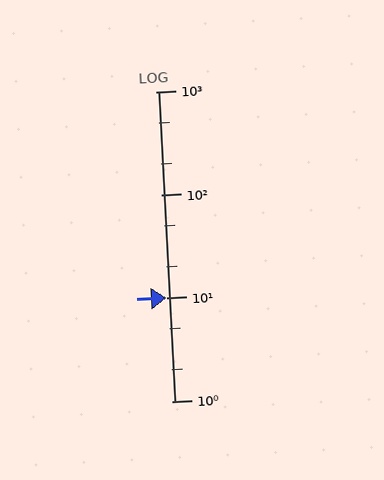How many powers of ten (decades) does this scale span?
The scale spans 3 decades, from 1 to 1000.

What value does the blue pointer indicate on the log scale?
The pointer indicates approximately 10.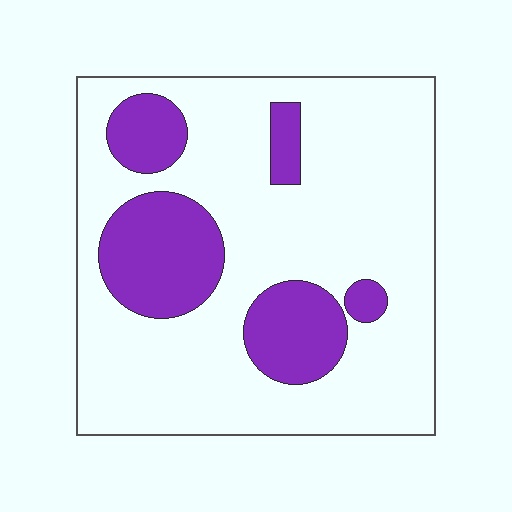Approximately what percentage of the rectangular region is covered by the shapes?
Approximately 25%.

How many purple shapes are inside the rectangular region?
5.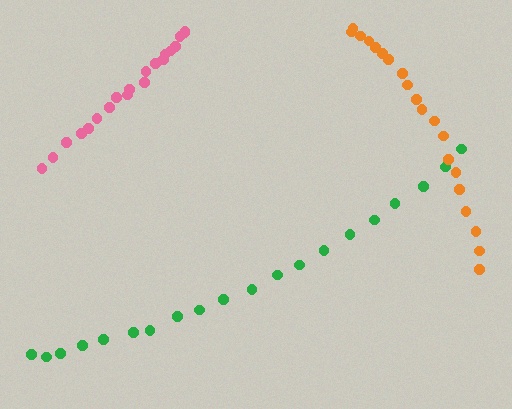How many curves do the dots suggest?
There are 3 distinct paths.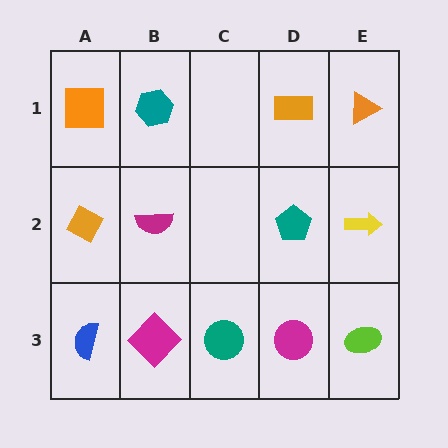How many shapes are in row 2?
4 shapes.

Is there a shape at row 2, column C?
No, that cell is empty.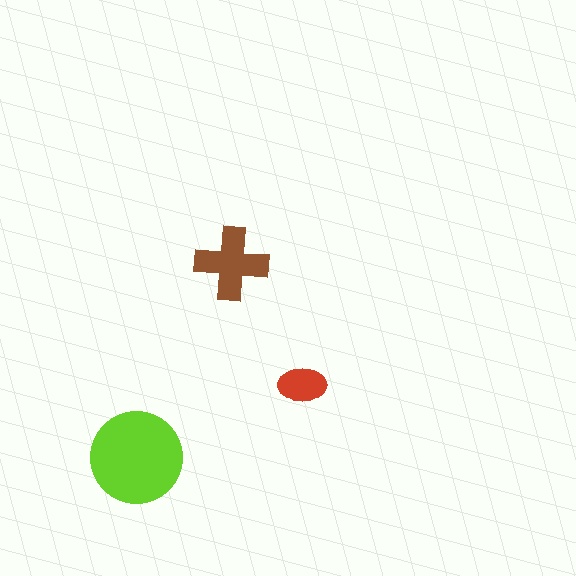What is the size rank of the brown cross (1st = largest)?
2nd.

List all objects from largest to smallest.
The lime circle, the brown cross, the red ellipse.